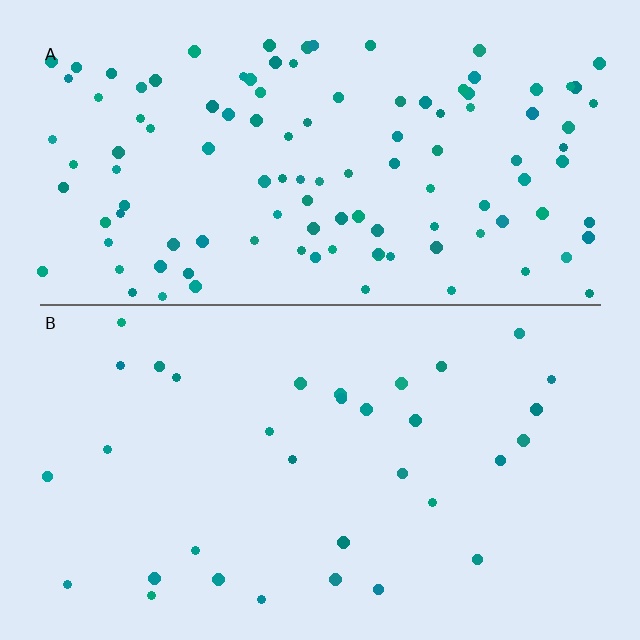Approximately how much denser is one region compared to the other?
Approximately 3.4× — region A over region B.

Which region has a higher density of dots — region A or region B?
A (the top).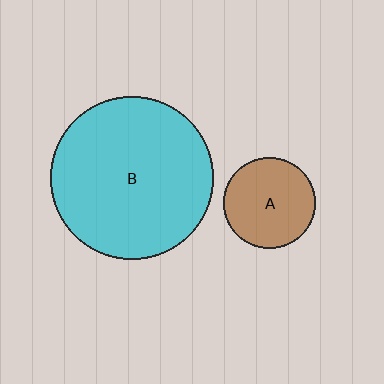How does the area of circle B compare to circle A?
Approximately 3.2 times.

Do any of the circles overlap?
No, none of the circles overlap.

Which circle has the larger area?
Circle B (cyan).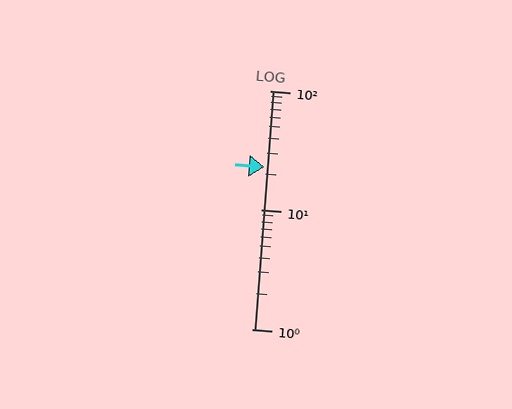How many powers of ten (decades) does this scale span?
The scale spans 2 decades, from 1 to 100.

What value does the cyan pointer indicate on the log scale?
The pointer indicates approximately 23.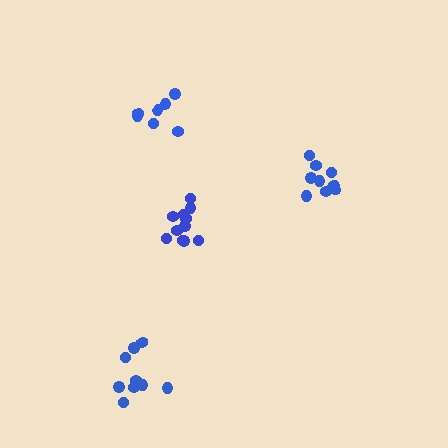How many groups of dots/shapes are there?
There are 4 groups.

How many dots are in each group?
Group 1: 7 dots, Group 2: 10 dots, Group 3: 9 dots, Group 4: 11 dots (37 total).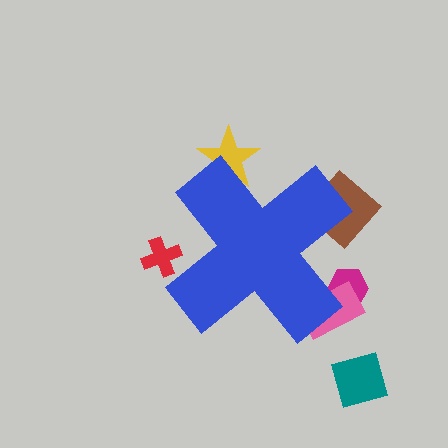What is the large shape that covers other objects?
A blue cross.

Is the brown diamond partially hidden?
Yes, the brown diamond is partially hidden behind the blue cross.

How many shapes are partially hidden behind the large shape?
5 shapes are partially hidden.